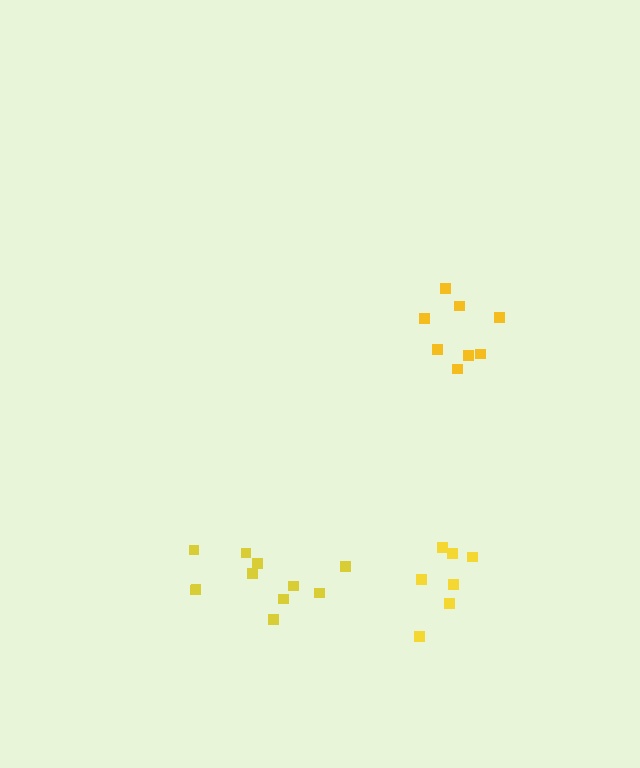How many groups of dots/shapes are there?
There are 3 groups.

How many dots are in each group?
Group 1: 11 dots, Group 2: 8 dots, Group 3: 7 dots (26 total).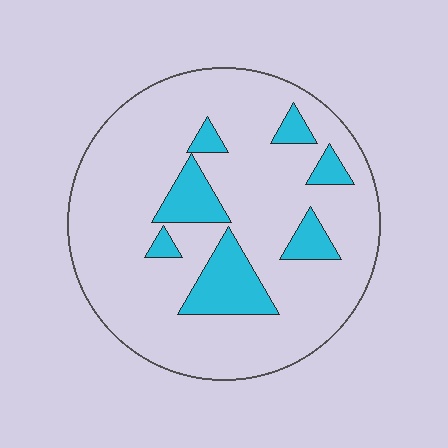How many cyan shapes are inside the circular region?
7.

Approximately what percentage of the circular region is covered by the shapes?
Approximately 15%.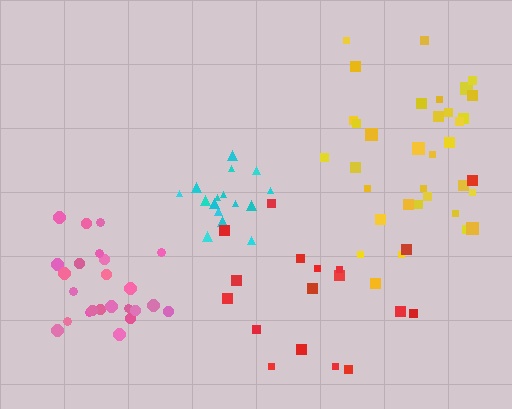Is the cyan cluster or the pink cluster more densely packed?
Pink.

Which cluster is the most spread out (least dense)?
Red.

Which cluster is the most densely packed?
Pink.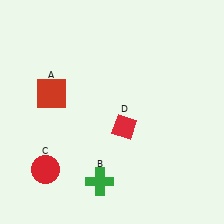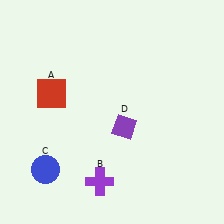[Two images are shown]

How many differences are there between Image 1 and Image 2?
There are 3 differences between the two images.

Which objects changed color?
B changed from green to purple. C changed from red to blue. D changed from red to purple.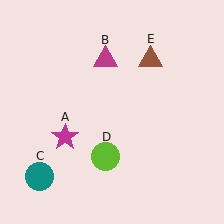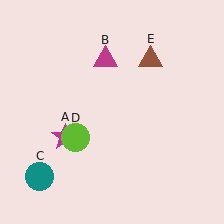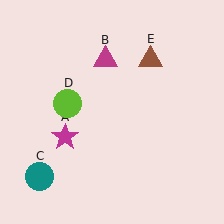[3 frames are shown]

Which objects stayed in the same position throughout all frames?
Magenta star (object A) and magenta triangle (object B) and teal circle (object C) and brown triangle (object E) remained stationary.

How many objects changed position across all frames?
1 object changed position: lime circle (object D).